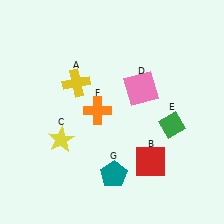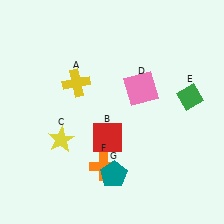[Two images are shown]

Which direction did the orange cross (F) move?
The orange cross (F) moved down.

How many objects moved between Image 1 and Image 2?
3 objects moved between the two images.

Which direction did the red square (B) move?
The red square (B) moved left.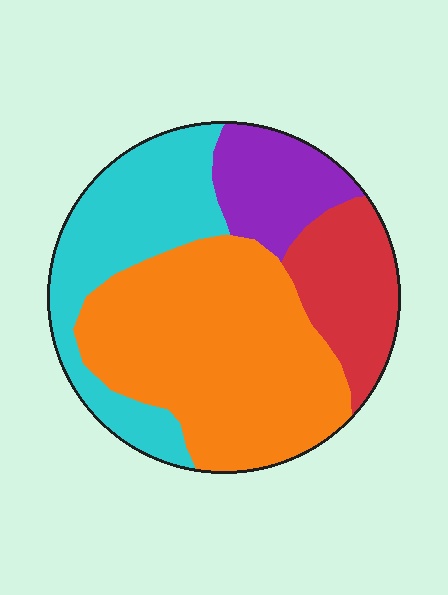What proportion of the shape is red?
Red takes up about one sixth (1/6) of the shape.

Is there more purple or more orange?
Orange.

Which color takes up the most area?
Orange, at roughly 45%.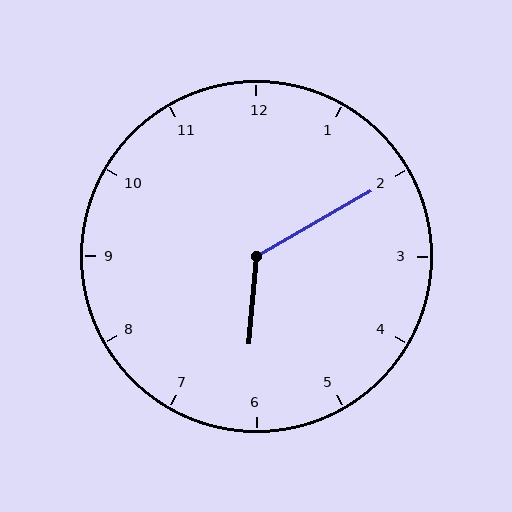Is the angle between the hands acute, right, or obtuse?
It is obtuse.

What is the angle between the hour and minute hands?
Approximately 125 degrees.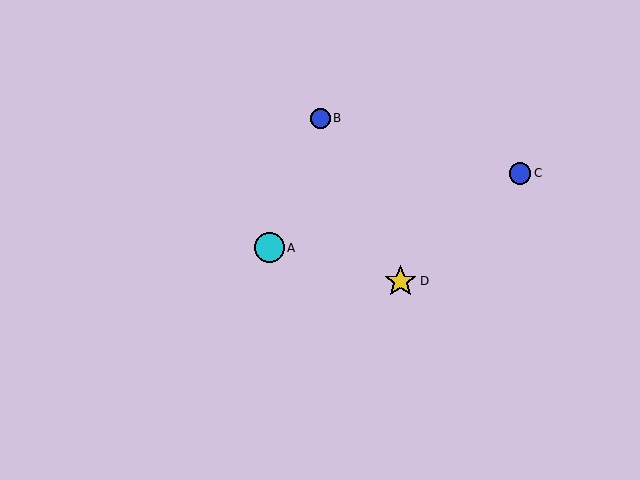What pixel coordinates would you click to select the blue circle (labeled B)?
Click at (320, 118) to select the blue circle B.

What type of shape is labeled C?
Shape C is a blue circle.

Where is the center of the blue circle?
The center of the blue circle is at (320, 118).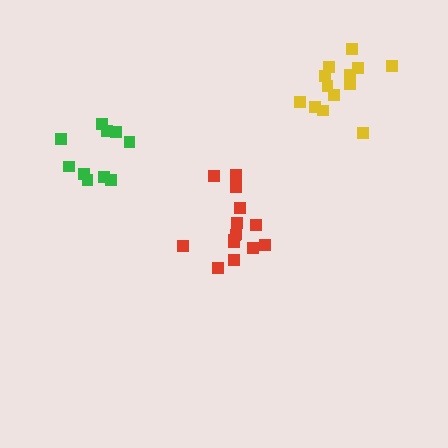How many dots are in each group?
Group 1: 16 dots, Group 2: 10 dots, Group 3: 13 dots (39 total).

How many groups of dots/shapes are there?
There are 3 groups.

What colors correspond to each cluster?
The clusters are colored: red, green, yellow.